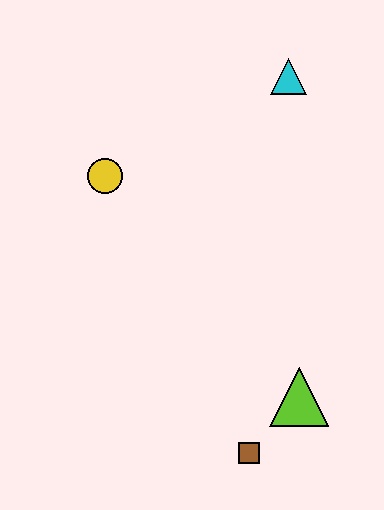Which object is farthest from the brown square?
The cyan triangle is farthest from the brown square.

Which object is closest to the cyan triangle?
The yellow circle is closest to the cyan triangle.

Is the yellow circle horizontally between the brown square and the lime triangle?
No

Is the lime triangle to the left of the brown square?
No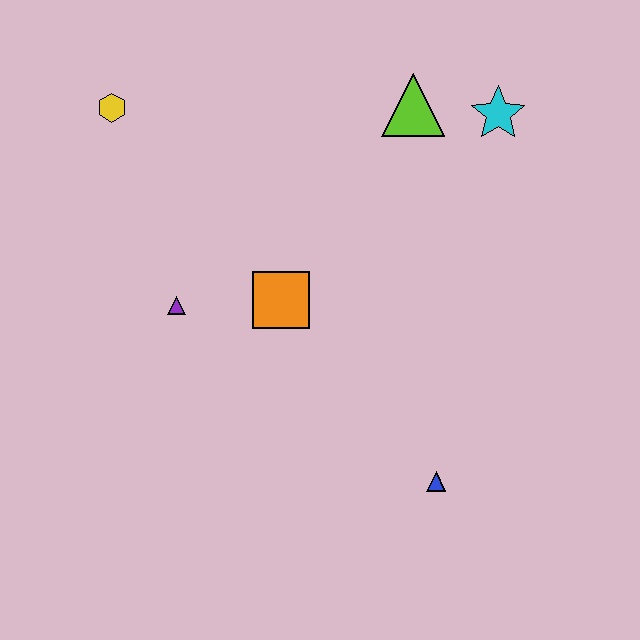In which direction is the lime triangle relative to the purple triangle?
The lime triangle is to the right of the purple triangle.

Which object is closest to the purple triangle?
The orange square is closest to the purple triangle.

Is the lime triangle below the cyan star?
No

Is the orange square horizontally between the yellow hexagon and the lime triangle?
Yes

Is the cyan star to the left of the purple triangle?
No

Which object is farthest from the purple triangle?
The cyan star is farthest from the purple triangle.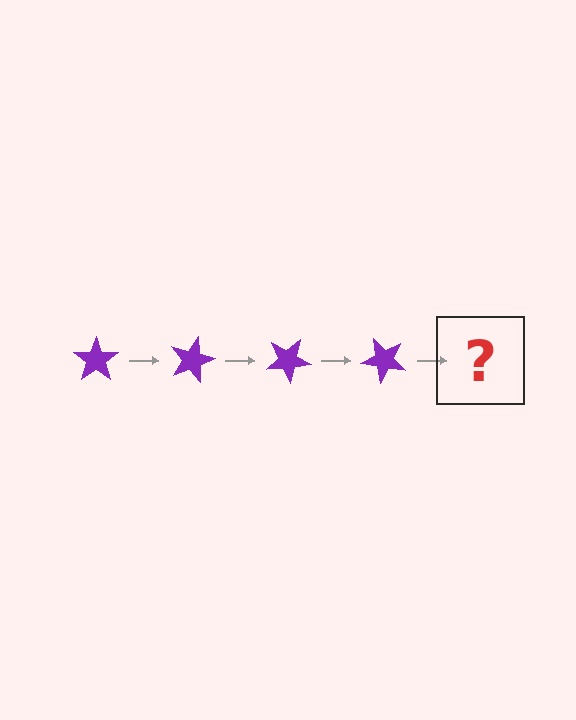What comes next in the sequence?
The next element should be a purple star rotated 60 degrees.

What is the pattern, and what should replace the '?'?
The pattern is that the star rotates 15 degrees each step. The '?' should be a purple star rotated 60 degrees.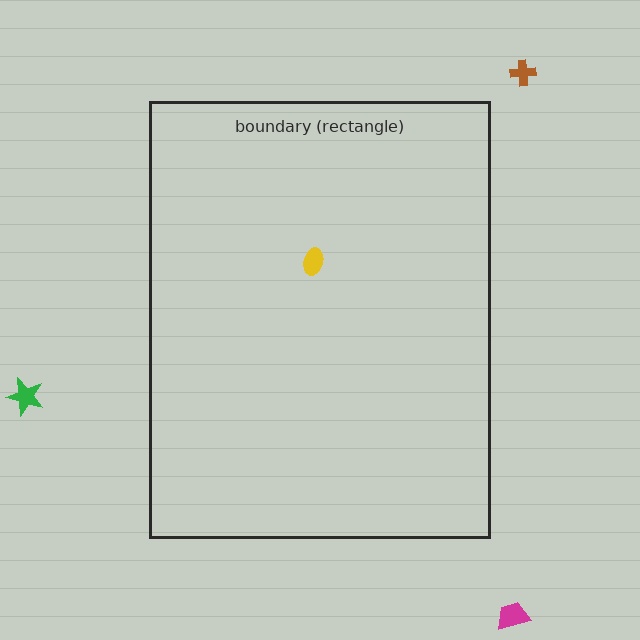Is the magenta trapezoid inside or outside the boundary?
Outside.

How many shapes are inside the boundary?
1 inside, 3 outside.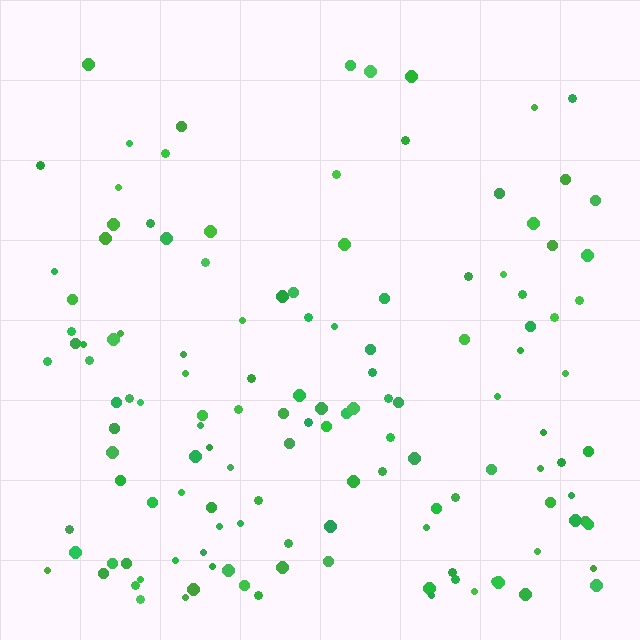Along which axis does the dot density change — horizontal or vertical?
Vertical.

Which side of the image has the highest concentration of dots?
The bottom.